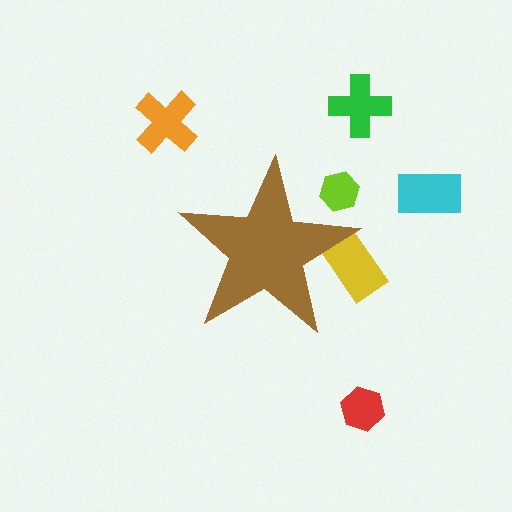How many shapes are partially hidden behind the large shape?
2 shapes are partially hidden.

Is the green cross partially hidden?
No, the green cross is fully visible.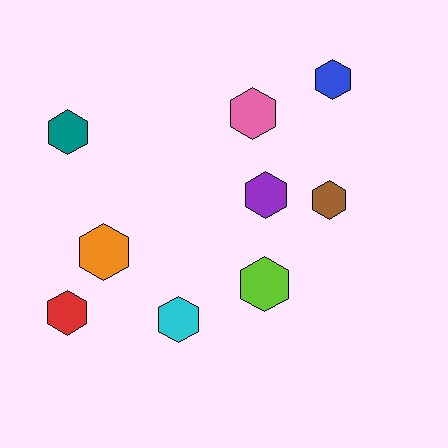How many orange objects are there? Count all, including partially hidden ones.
There is 1 orange object.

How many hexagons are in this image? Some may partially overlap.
There are 9 hexagons.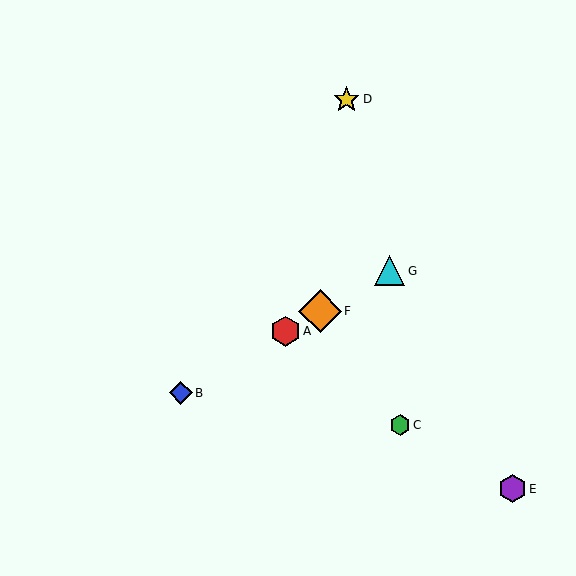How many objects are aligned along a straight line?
4 objects (A, B, F, G) are aligned along a straight line.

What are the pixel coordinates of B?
Object B is at (181, 393).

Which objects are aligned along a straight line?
Objects A, B, F, G are aligned along a straight line.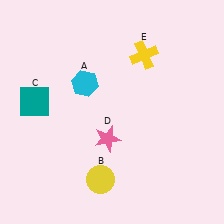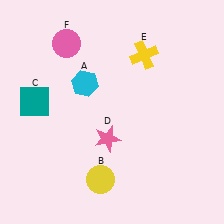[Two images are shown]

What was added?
A pink circle (F) was added in Image 2.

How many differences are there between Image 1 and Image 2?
There is 1 difference between the two images.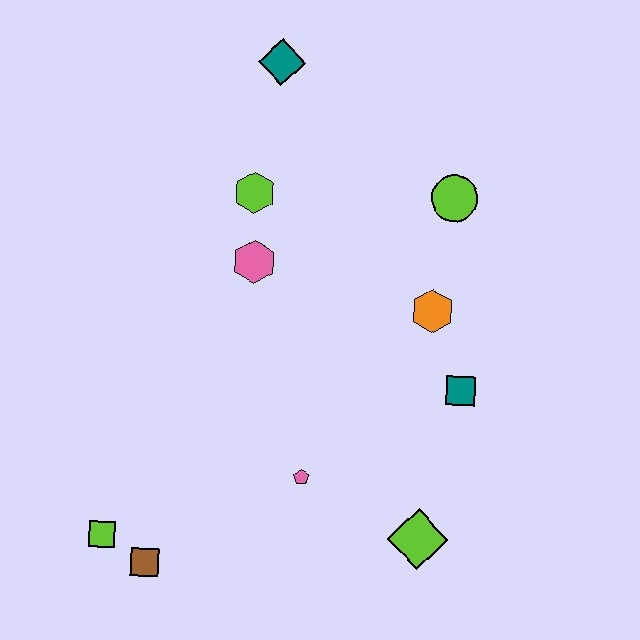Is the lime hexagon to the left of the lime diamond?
Yes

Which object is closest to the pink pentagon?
The lime diamond is closest to the pink pentagon.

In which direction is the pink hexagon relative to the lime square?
The pink hexagon is above the lime square.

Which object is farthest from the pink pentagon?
The teal diamond is farthest from the pink pentagon.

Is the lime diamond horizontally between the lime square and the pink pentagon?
No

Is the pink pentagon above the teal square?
No